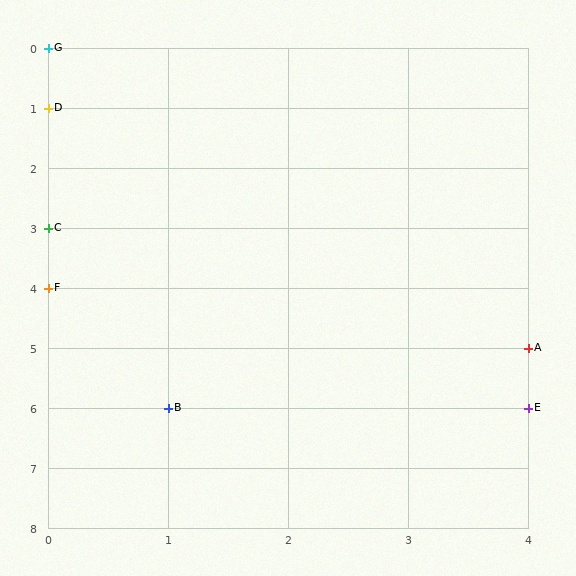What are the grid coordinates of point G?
Point G is at grid coordinates (0, 0).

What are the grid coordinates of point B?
Point B is at grid coordinates (1, 6).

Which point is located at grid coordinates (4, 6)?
Point E is at (4, 6).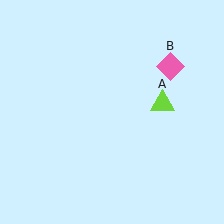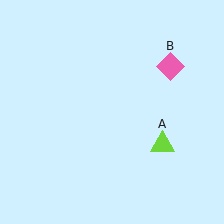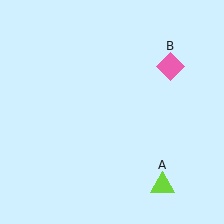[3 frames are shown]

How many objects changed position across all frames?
1 object changed position: lime triangle (object A).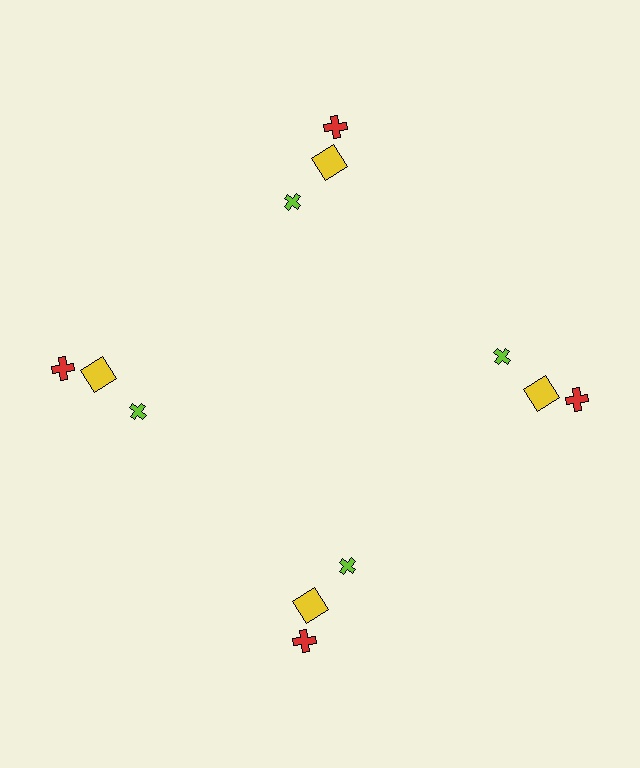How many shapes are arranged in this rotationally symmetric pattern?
There are 12 shapes, arranged in 4 groups of 3.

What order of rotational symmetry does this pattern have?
This pattern has 4-fold rotational symmetry.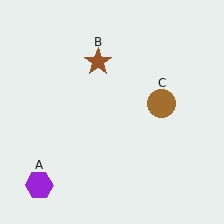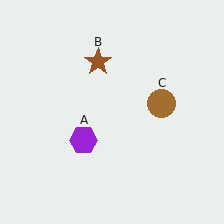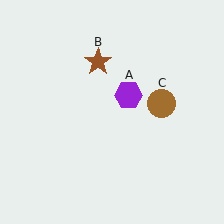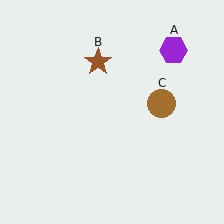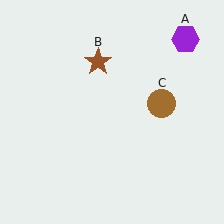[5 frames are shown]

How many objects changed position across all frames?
1 object changed position: purple hexagon (object A).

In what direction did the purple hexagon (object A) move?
The purple hexagon (object A) moved up and to the right.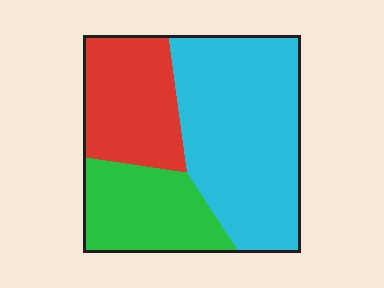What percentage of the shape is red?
Red covers 26% of the shape.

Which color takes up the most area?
Cyan, at roughly 50%.